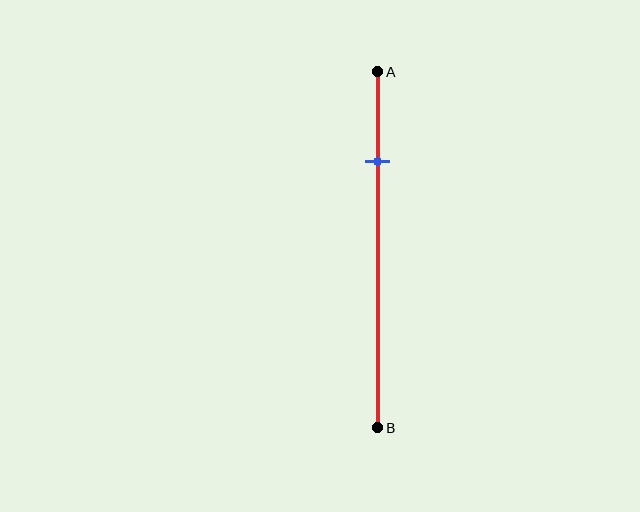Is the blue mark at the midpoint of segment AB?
No, the mark is at about 25% from A, not at the 50% midpoint.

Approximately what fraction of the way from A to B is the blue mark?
The blue mark is approximately 25% of the way from A to B.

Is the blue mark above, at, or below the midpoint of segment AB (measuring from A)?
The blue mark is above the midpoint of segment AB.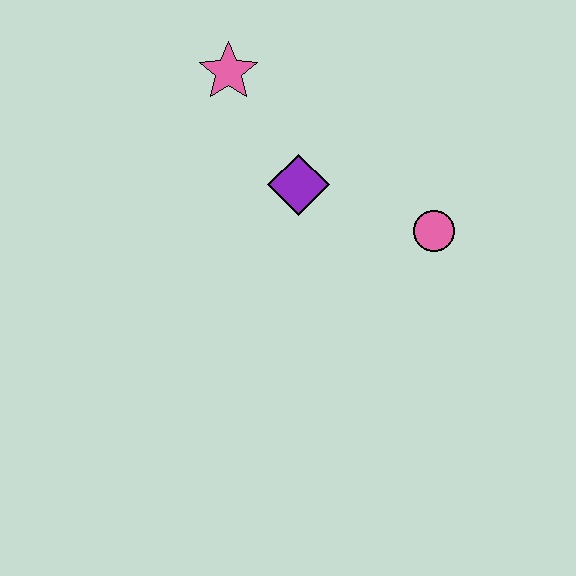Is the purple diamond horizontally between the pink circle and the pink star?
Yes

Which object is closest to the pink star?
The purple diamond is closest to the pink star.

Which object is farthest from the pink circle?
The pink star is farthest from the pink circle.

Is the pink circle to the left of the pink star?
No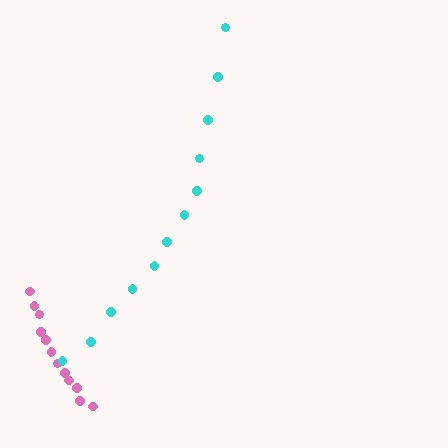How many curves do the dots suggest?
There are 2 distinct paths.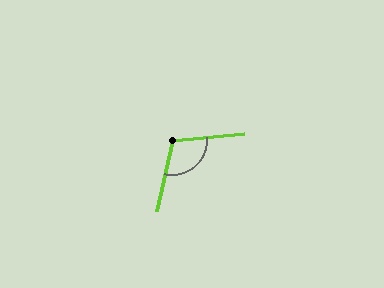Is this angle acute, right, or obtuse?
It is obtuse.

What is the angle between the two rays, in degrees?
Approximately 107 degrees.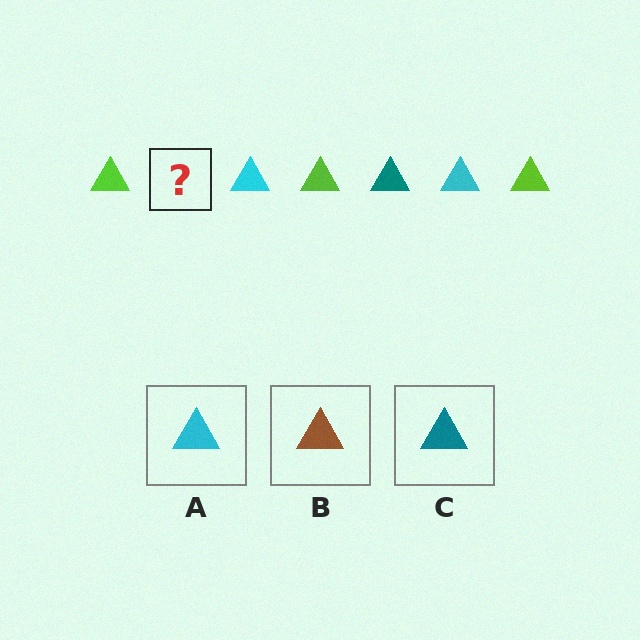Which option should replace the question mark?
Option C.